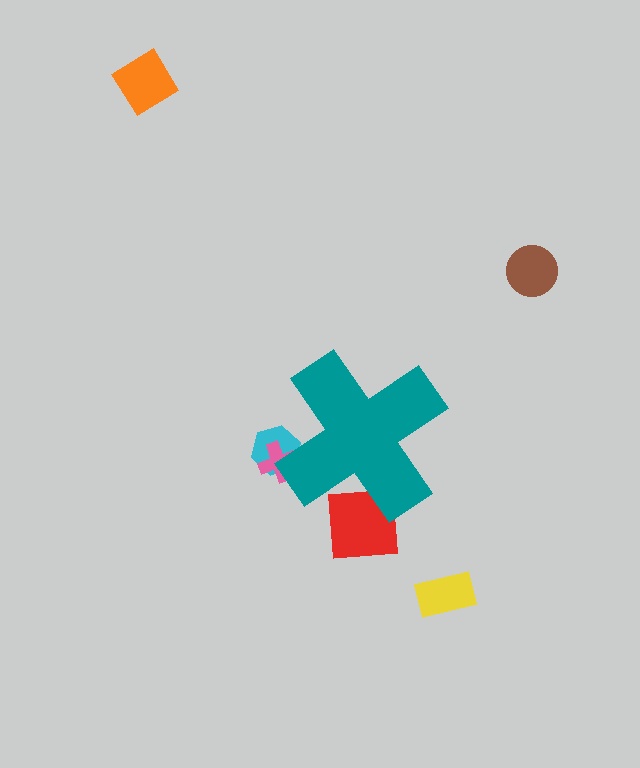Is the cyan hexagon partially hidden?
Yes, the cyan hexagon is partially hidden behind the teal cross.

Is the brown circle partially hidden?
No, the brown circle is fully visible.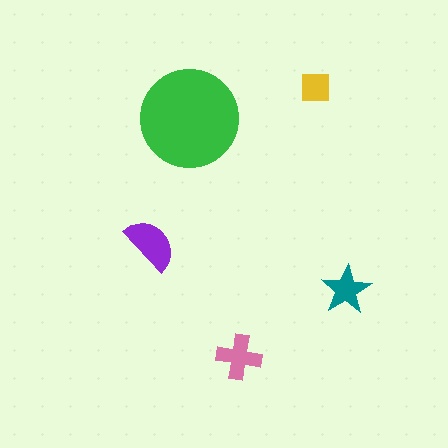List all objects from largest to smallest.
The green circle, the purple semicircle, the pink cross, the teal star, the yellow square.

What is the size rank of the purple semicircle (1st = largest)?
2nd.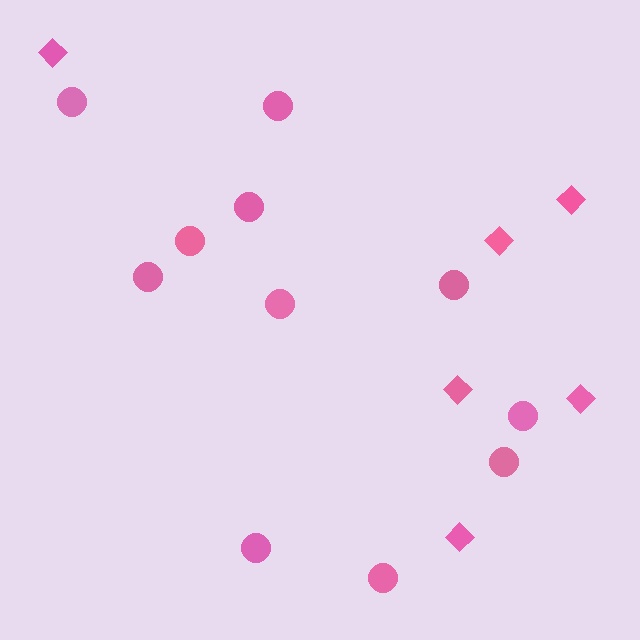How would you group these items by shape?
There are 2 groups: one group of circles (11) and one group of diamonds (6).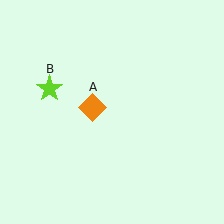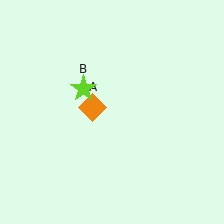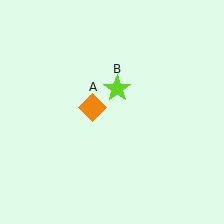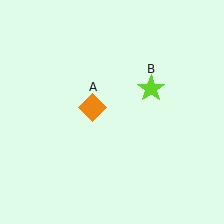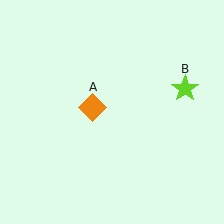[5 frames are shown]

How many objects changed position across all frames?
1 object changed position: lime star (object B).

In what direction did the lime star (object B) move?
The lime star (object B) moved right.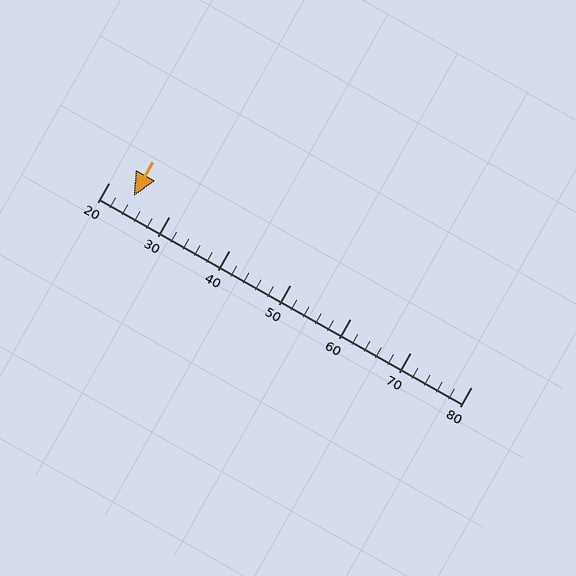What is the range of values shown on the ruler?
The ruler shows values from 20 to 80.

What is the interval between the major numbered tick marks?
The major tick marks are spaced 10 units apart.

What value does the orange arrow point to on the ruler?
The orange arrow points to approximately 24.